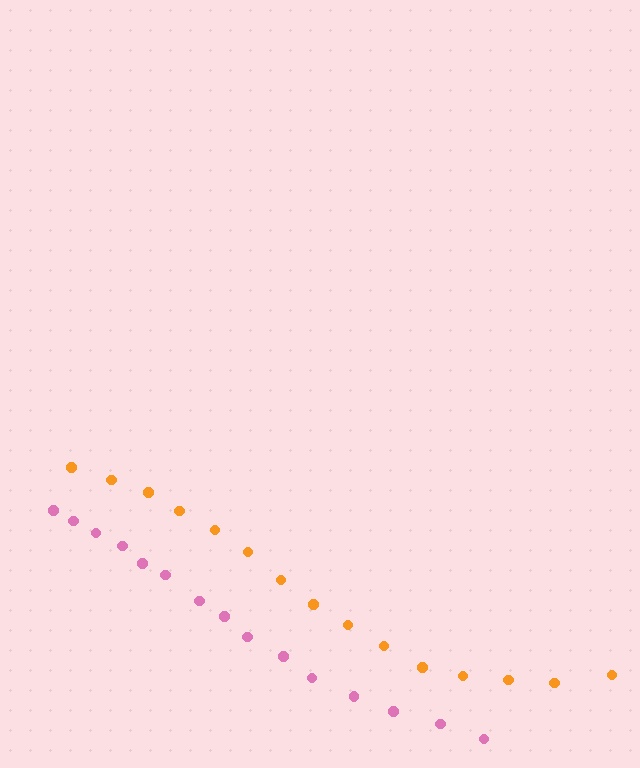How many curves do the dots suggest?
There are 2 distinct paths.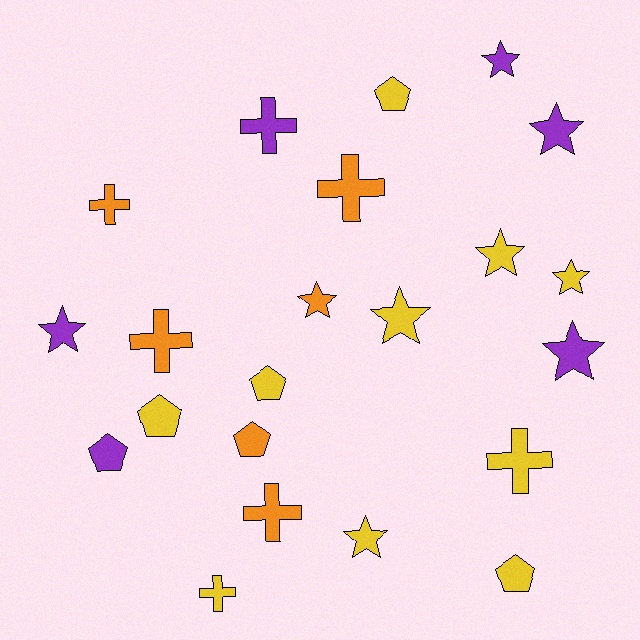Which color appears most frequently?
Yellow, with 10 objects.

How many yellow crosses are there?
There are 2 yellow crosses.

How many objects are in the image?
There are 22 objects.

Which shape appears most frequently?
Star, with 9 objects.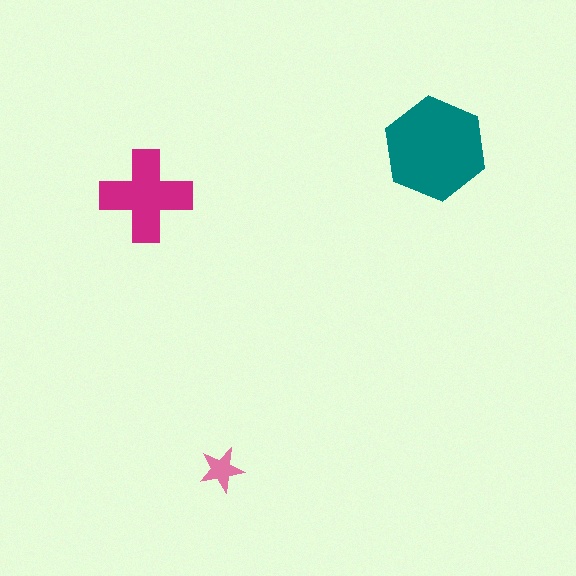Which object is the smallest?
The pink star.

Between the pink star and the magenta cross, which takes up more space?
The magenta cross.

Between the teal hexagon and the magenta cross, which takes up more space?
The teal hexagon.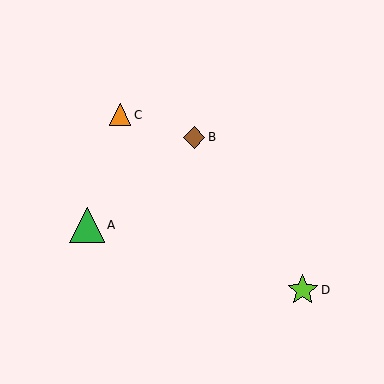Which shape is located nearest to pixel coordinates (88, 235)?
The green triangle (labeled A) at (87, 225) is nearest to that location.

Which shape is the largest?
The green triangle (labeled A) is the largest.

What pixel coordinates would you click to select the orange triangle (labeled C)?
Click at (120, 115) to select the orange triangle C.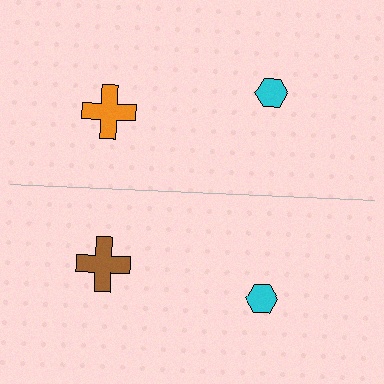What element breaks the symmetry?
The brown cross on the bottom side breaks the symmetry — its mirror counterpart is orange.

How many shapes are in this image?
There are 4 shapes in this image.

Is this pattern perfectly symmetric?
No, the pattern is not perfectly symmetric. The brown cross on the bottom side breaks the symmetry — its mirror counterpart is orange.